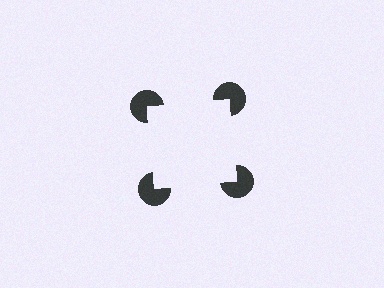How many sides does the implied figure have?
4 sides.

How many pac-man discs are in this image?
There are 4 — one at each vertex of the illusory square.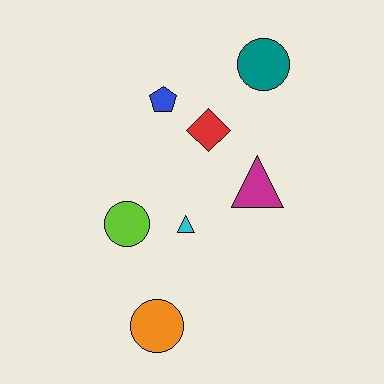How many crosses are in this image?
There are no crosses.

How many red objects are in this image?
There is 1 red object.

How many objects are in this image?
There are 7 objects.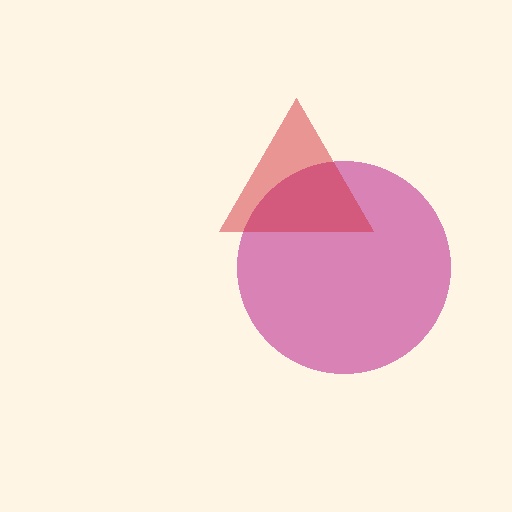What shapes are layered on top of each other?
The layered shapes are: a magenta circle, a red triangle.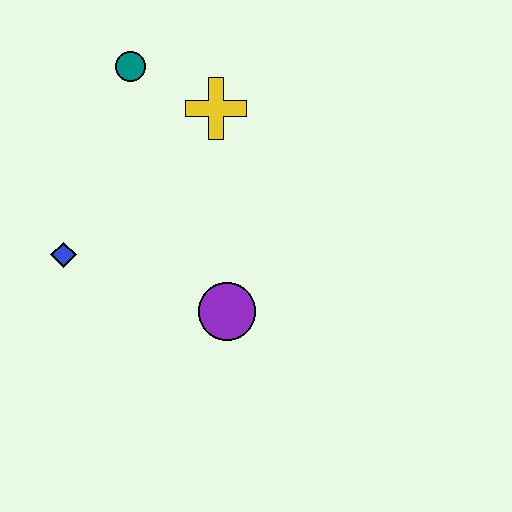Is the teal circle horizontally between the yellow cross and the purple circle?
No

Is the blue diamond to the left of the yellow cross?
Yes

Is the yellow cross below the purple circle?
No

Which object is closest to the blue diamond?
The purple circle is closest to the blue diamond.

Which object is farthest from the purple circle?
The teal circle is farthest from the purple circle.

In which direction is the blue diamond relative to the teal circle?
The blue diamond is below the teal circle.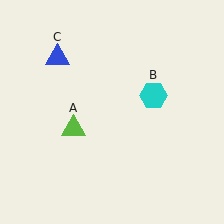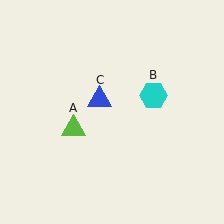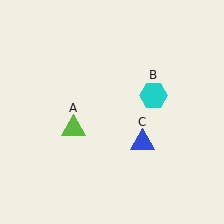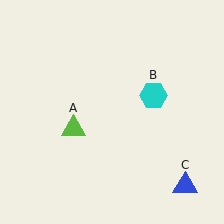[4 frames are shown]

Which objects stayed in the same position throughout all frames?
Lime triangle (object A) and cyan hexagon (object B) remained stationary.